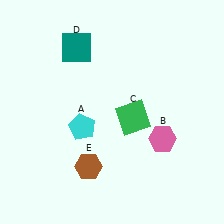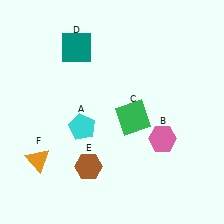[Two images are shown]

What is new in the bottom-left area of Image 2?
An orange triangle (F) was added in the bottom-left area of Image 2.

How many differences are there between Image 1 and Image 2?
There is 1 difference between the two images.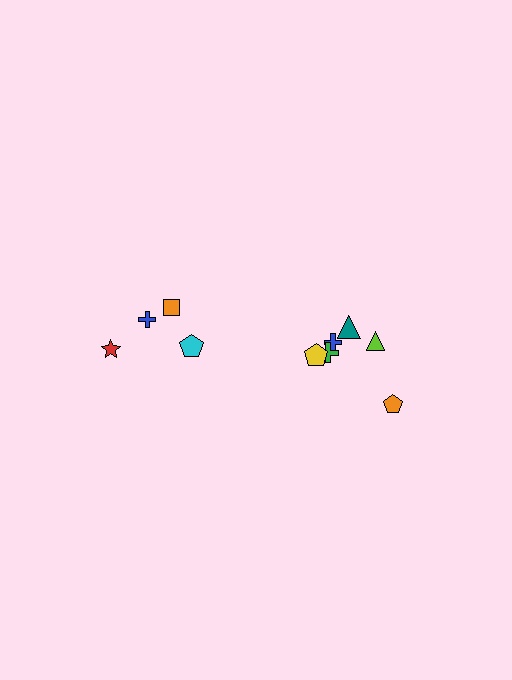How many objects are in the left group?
There are 4 objects.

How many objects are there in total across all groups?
There are 10 objects.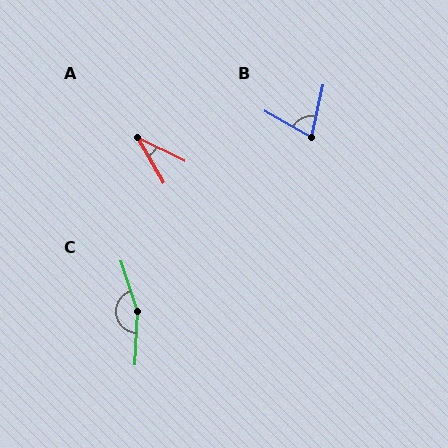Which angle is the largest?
C, at approximately 159 degrees.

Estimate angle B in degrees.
Approximately 72 degrees.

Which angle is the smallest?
A, at approximately 33 degrees.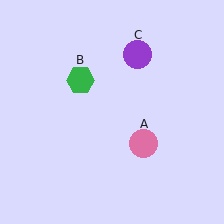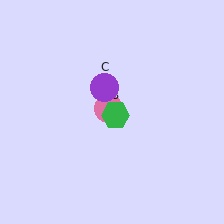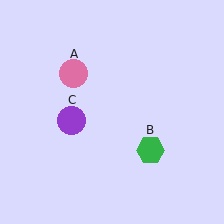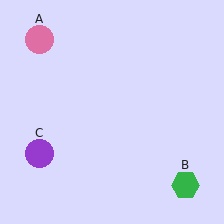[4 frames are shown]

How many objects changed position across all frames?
3 objects changed position: pink circle (object A), green hexagon (object B), purple circle (object C).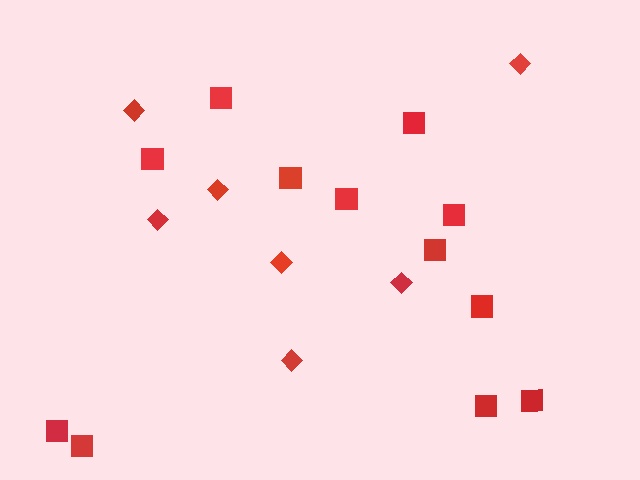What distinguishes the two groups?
There are 2 groups: one group of diamonds (7) and one group of squares (12).